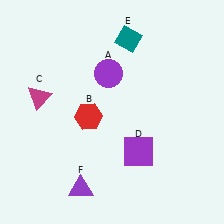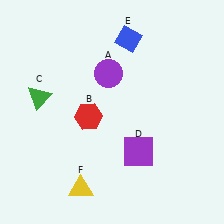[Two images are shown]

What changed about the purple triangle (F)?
In Image 1, F is purple. In Image 2, it changed to yellow.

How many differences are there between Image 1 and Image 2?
There are 3 differences between the two images.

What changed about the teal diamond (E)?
In Image 1, E is teal. In Image 2, it changed to blue.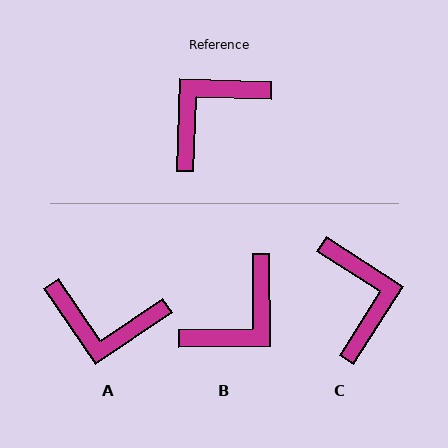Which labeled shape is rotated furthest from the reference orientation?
B, about 178 degrees away.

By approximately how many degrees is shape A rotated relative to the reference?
Approximately 126 degrees counter-clockwise.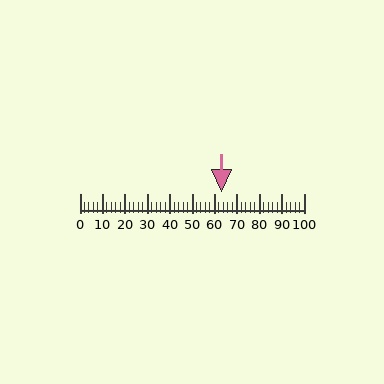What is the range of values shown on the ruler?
The ruler shows values from 0 to 100.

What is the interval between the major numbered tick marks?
The major tick marks are spaced 10 units apart.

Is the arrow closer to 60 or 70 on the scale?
The arrow is closer to 60.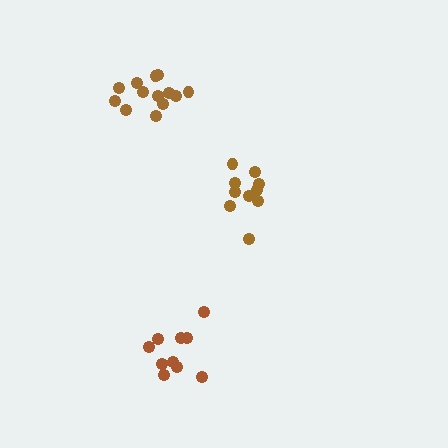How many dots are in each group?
Group 1: 10 dots, Group 2: 13 dots, Group 3: 10 dots (33 total).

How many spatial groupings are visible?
There are 3 spatial groupings.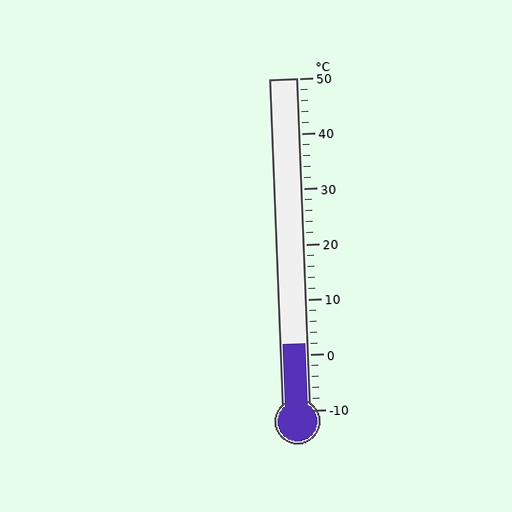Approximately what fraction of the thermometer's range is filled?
The thermometer is filled to approximately 20% of its range.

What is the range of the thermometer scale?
The thermometer scale ranges from -10°C to 50°C.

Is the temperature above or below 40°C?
The temperature is below 40°C.